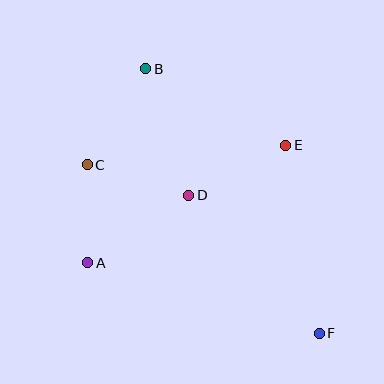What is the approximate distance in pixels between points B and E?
The distance between B and E is approximately 159 pixels.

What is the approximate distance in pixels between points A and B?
The distance between A and B is approximately 203 pixels.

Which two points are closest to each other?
Points A and C are closest to each other.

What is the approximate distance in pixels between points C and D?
The distance between C and D is approximately 106 pixels.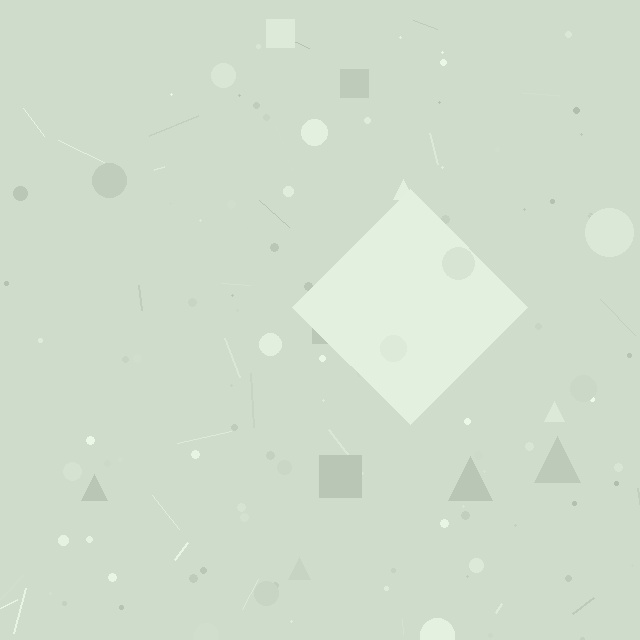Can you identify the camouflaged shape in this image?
The camouflaged shape is a diamond.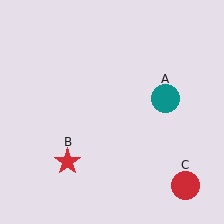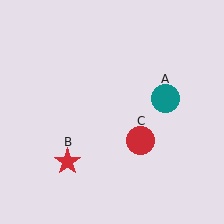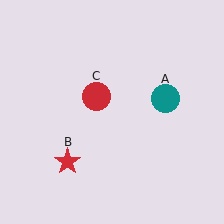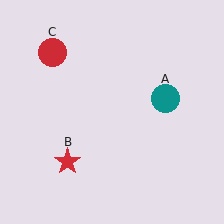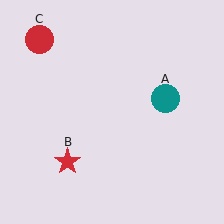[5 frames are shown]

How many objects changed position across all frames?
1 object changed position: red circle (object C).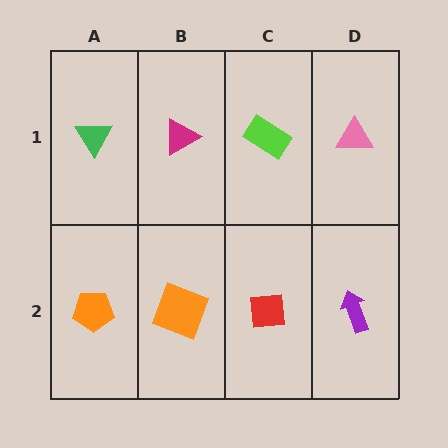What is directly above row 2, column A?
A green triangle.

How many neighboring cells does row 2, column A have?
2.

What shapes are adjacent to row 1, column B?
An orange square (row 2, column B), a green triangle (row 1, column A), a lime rectangle (row 1, column C).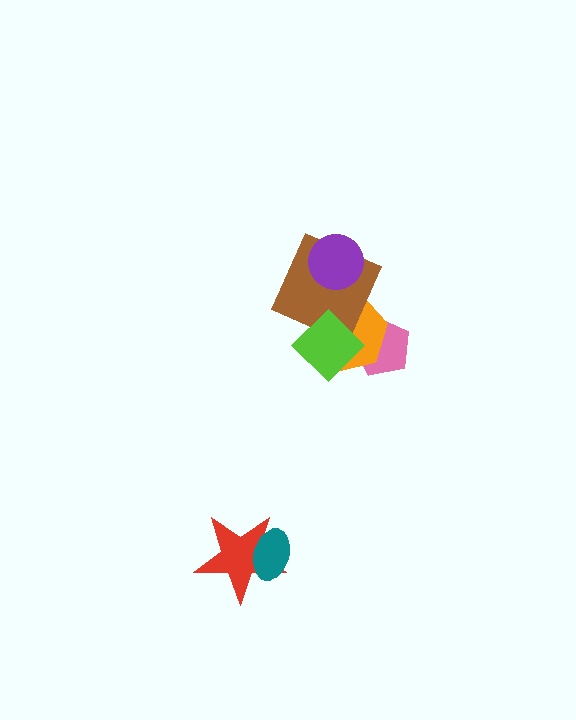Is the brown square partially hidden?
Yes, it is partially covered by another shape.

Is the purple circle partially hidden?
No, no other shape covers it.